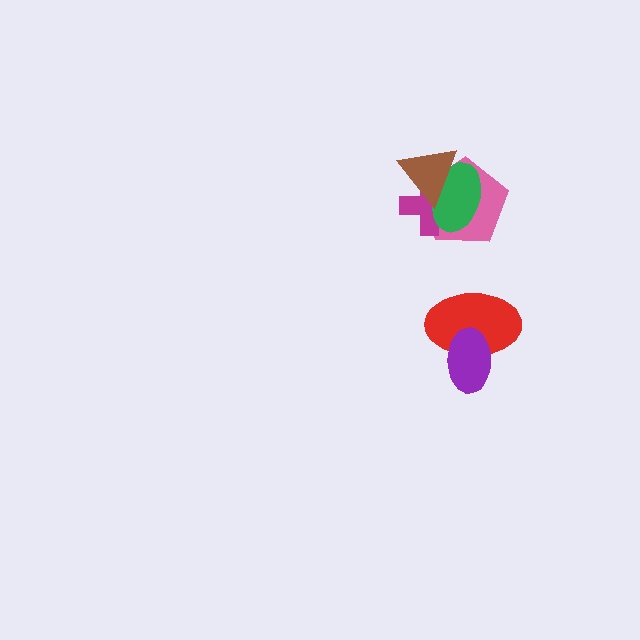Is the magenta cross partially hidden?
Yes, it is partially covered by another shape.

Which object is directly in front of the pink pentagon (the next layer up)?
The magenta cross is directly in front of the pink pentagon.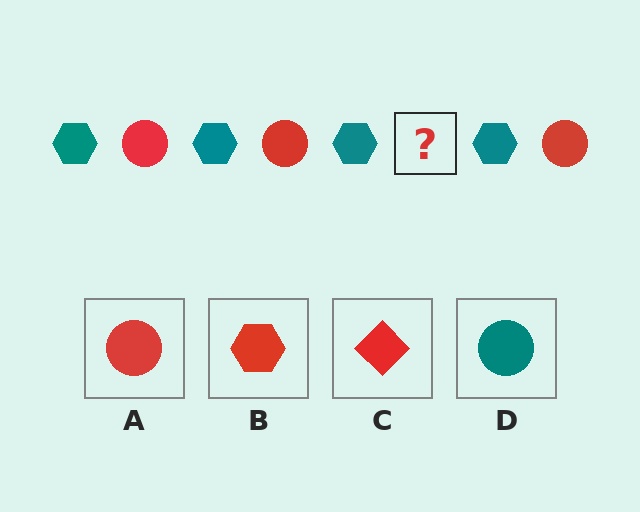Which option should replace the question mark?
Option A.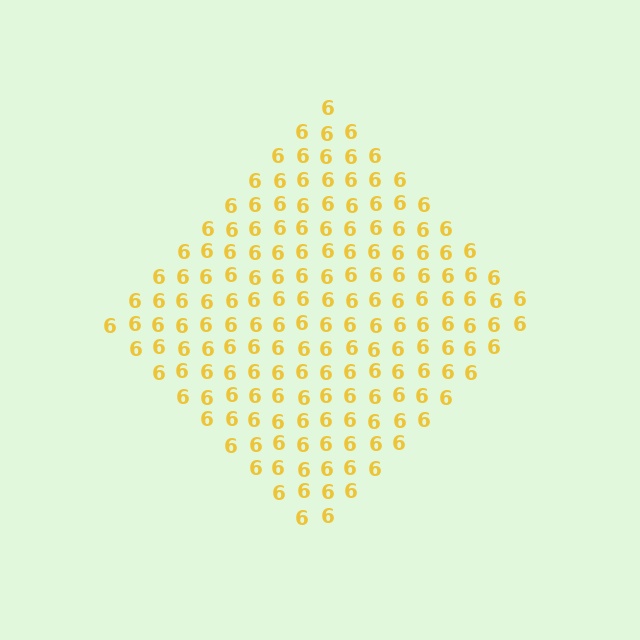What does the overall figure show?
The overall figure shows a diamond.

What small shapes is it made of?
It is made of small digit 6's.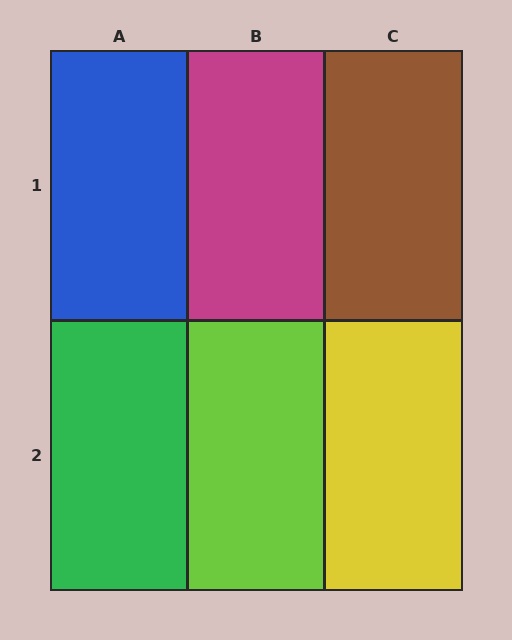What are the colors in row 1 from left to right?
Blue, magenta, brown.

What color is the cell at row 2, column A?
Green.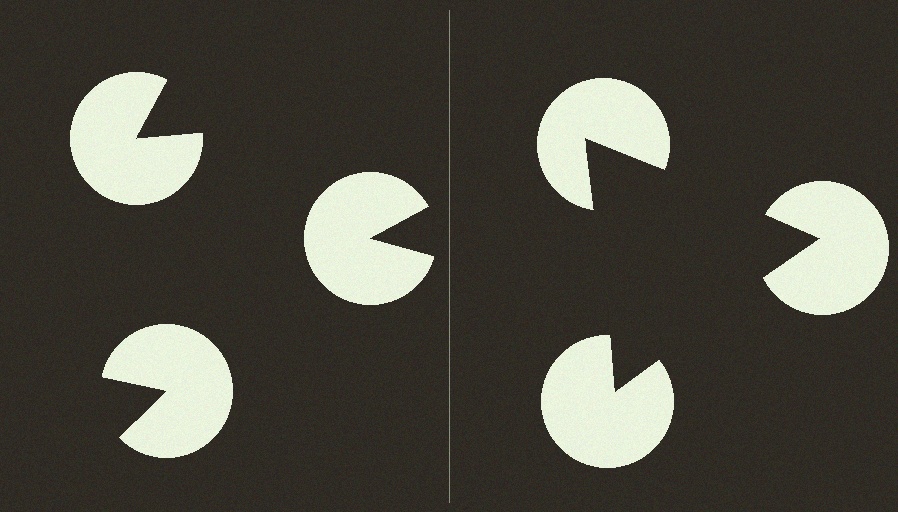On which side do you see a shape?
An illusory triangle appears on the right side. On the left side the wedge cuts are rotated, so no coherent shape forms.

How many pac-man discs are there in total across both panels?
6 — 3 on each side.